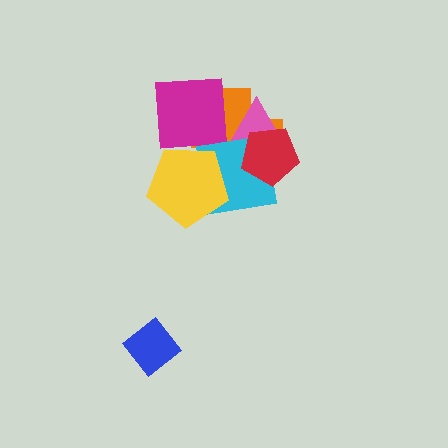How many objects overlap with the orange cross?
5 objects overlap with the orange cross.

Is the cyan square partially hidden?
Yes, it is partially covered by another shape.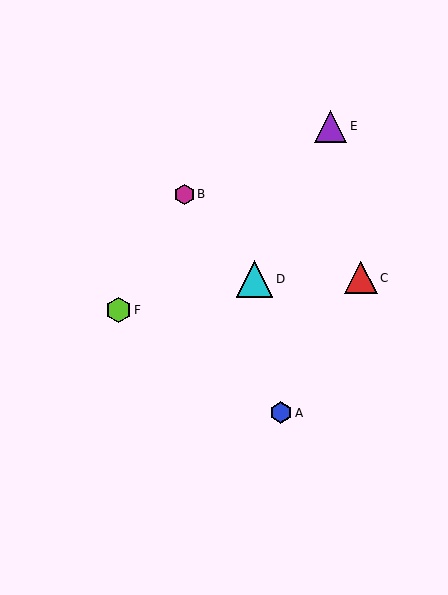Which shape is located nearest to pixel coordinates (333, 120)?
The purple triangle (labeled E) at (331, 126) is nearest to that location.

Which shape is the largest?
The cyan triangle (labeled D) is the largest.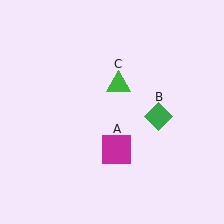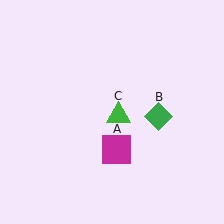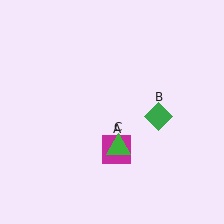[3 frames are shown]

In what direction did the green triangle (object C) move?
The green triangle (object C) moved down.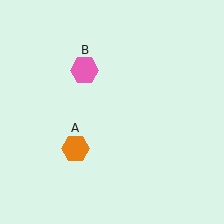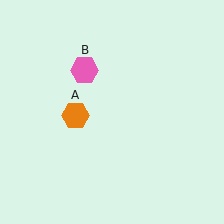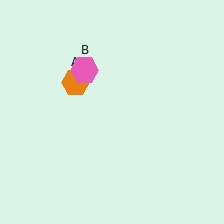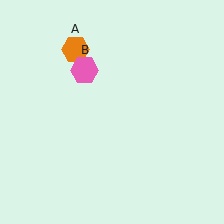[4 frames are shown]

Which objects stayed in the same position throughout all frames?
Pink hexagon (object B) remained stationary.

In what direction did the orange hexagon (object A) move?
The orange hexagon (object A) moved up.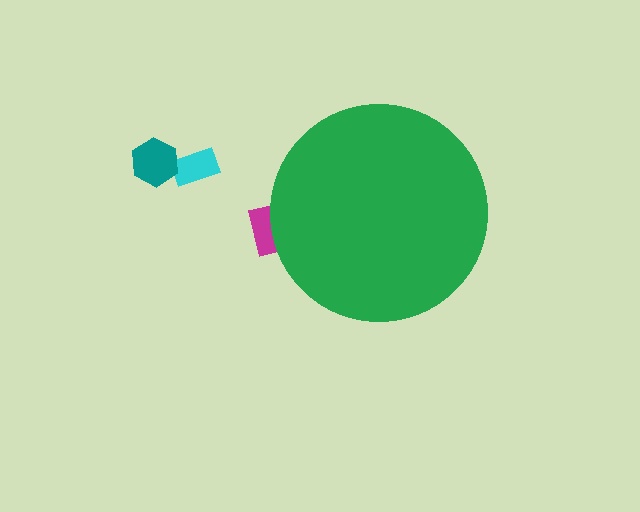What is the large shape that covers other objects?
A green circle.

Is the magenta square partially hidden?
Yes, the magenta square is partially hidden behind the green circle.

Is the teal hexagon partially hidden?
No, the teal hexagon is fully visible.